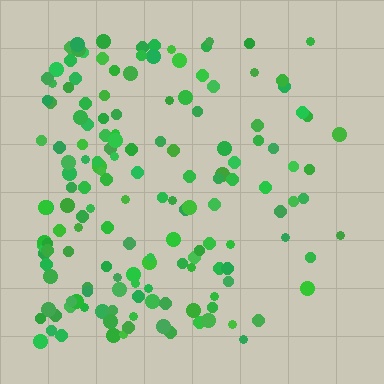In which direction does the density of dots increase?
From right to left, with the left side densest.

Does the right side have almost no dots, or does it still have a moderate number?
Still a moderate number, just noticeably fewer than the left.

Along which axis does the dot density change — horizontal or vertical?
Horizontal.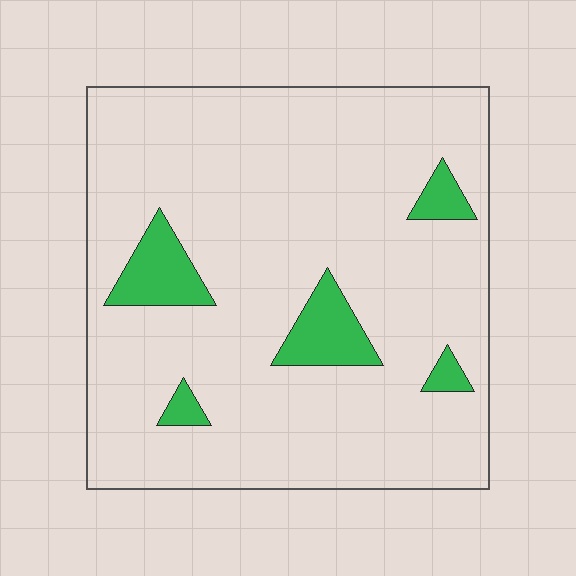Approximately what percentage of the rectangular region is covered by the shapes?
Approximately 10%.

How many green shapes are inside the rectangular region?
5.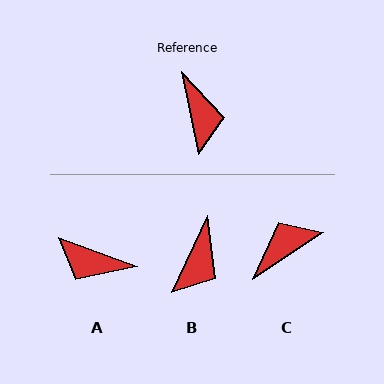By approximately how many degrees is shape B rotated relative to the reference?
Approximately 37 degrees clockwise.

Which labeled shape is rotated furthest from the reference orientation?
A, about 122 degrees away.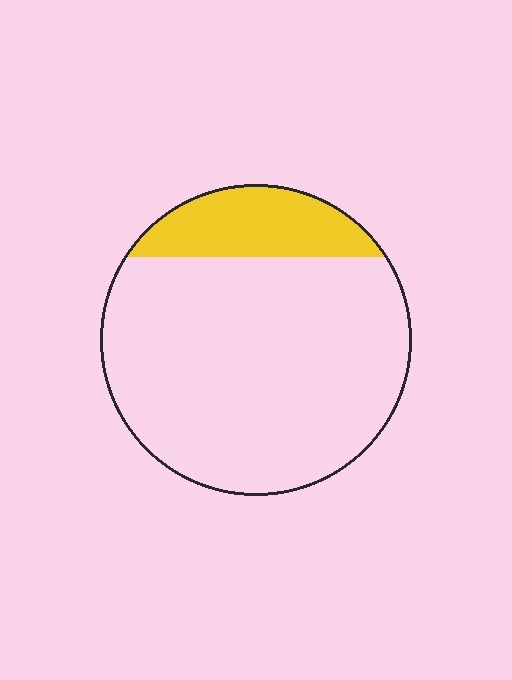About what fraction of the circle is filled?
About one sixth (1/6).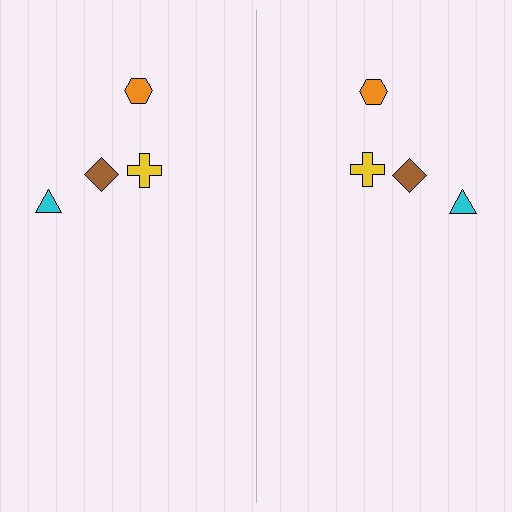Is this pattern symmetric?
Yes, this pattern has bilateral (reflection) symmetry.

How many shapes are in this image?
There are 8 shapes in this image.